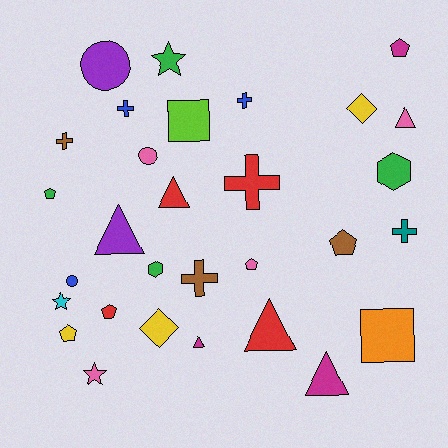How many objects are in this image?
There are 30 objects.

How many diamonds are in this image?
There are 2 diamonds.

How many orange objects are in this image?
There is 1 orange object.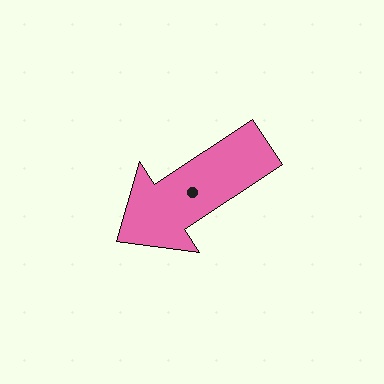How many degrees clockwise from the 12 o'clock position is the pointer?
Approximately 237 degrees.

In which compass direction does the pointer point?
Southwest.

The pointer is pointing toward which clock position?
Roughly 8 o'clock.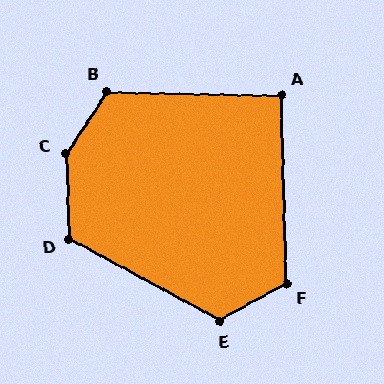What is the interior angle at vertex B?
Approximately 122 degrees (obtuse).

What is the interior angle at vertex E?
Approximately 123 degrees (obtuse).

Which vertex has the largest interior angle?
C, at approximately 144 degrees.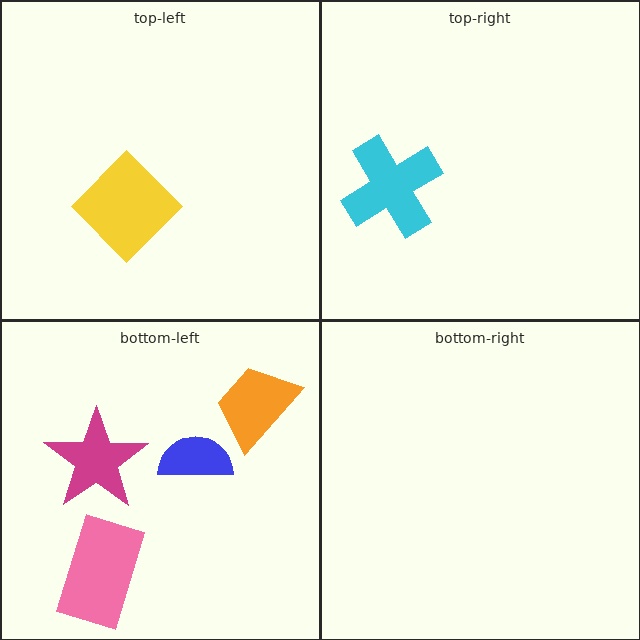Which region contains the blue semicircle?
The bottom-left region.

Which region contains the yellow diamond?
The top-left region.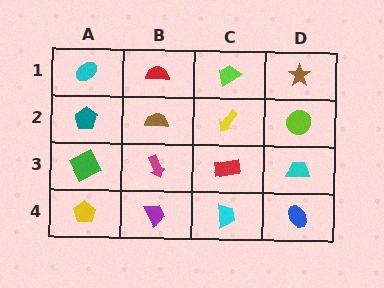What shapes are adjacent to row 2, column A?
A cyan ellipse (row 1, column A), a green square (row 3, column A), a brown semicircle (row 2, column B).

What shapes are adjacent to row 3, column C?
A yellow arrow (row 2, column C), a cyan trapezoid (row 4, column C), a magenta arrow (row 3, column B), a cyan trapezoid (row 3, column D).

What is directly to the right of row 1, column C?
A brown star.